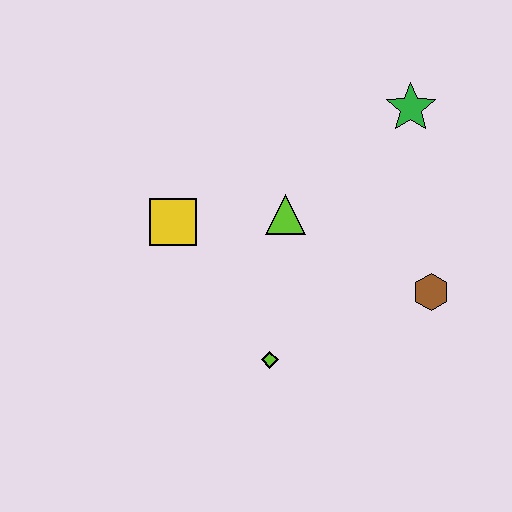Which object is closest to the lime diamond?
The lime triangle is closest to the lime diamond.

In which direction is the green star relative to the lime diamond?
The green star is above the lime diamond.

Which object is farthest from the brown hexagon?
The yellow square is farthest from the brown hexagon.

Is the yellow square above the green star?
No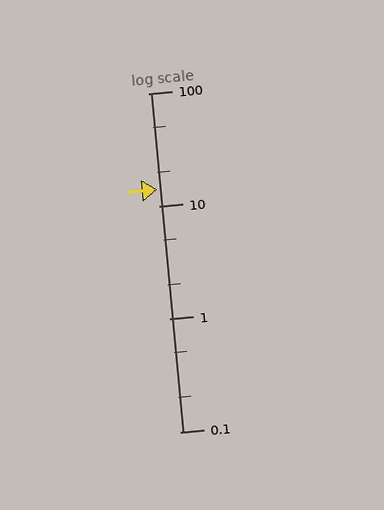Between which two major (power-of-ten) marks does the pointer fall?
The pointer is between 10 and 100.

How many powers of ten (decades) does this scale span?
The scale spans 3 decades, from 0.1 to 100.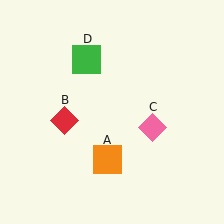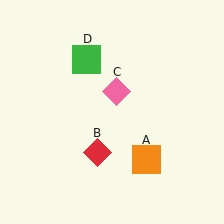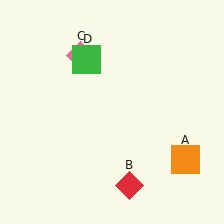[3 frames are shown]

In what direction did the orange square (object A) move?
The orange square (object A) moved right.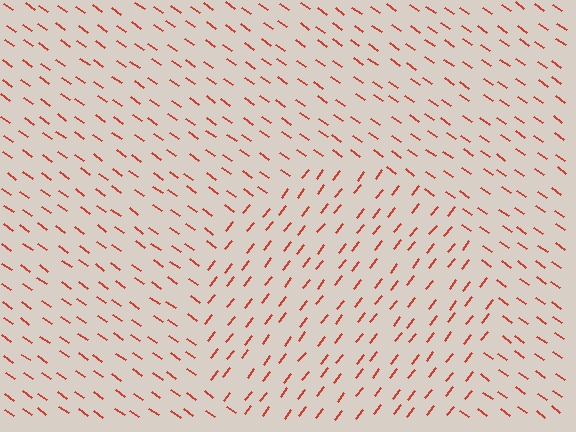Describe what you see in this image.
The image is filled with small red line segments. A circle region in the image has lines oriented differently from the surrounding lines, creating a visible texture boundary.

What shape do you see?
I see a circle.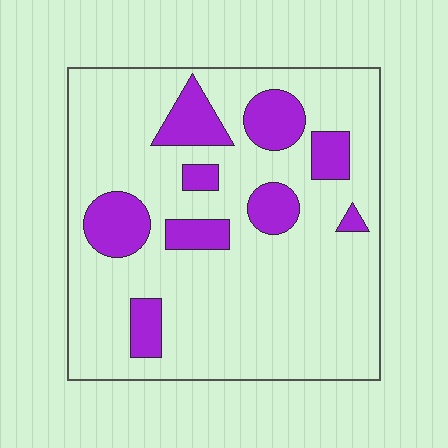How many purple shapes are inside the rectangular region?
9.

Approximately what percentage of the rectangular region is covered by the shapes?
Approximately 20%.